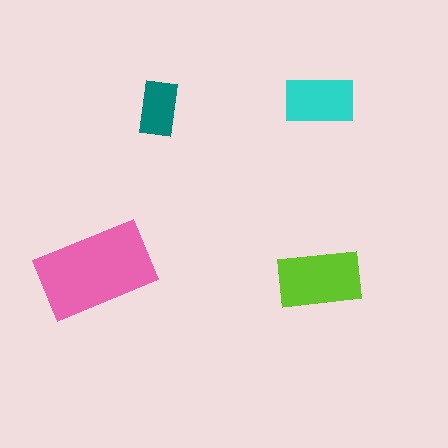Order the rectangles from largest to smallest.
the pink one, the lime one, the cyan one, the teal one.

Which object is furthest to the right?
The lime rectangle is rightmost.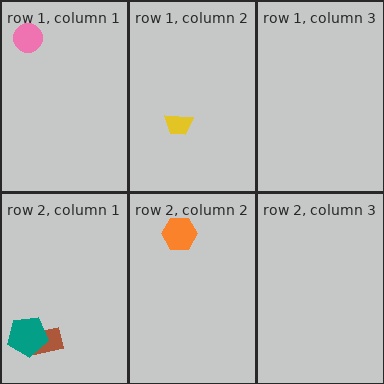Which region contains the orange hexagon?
The row 2, column 2 region.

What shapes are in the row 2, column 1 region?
The brown rectangle, the teal pentagon.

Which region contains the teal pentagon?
The row 2, column 1 region.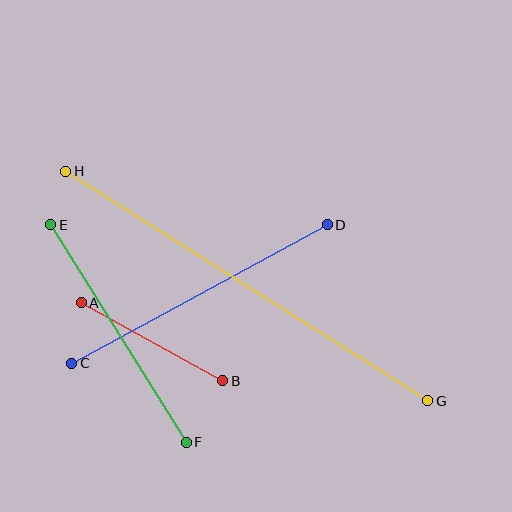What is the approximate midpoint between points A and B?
The midpoint is at approximately (152, 342) pixels.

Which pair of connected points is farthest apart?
Points G and H are farthest apart.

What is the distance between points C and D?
The distance is approximately 291 pixels.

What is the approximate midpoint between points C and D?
The midpoint is at approximately (199, 294) pixels.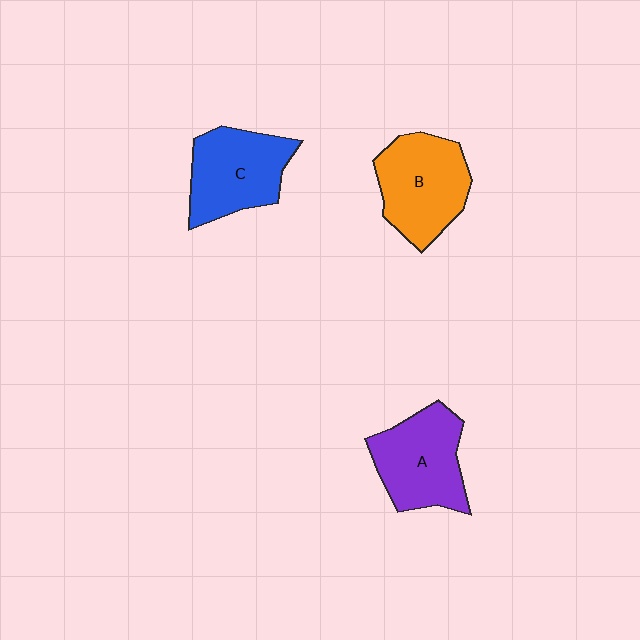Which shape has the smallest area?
Shape C (blue).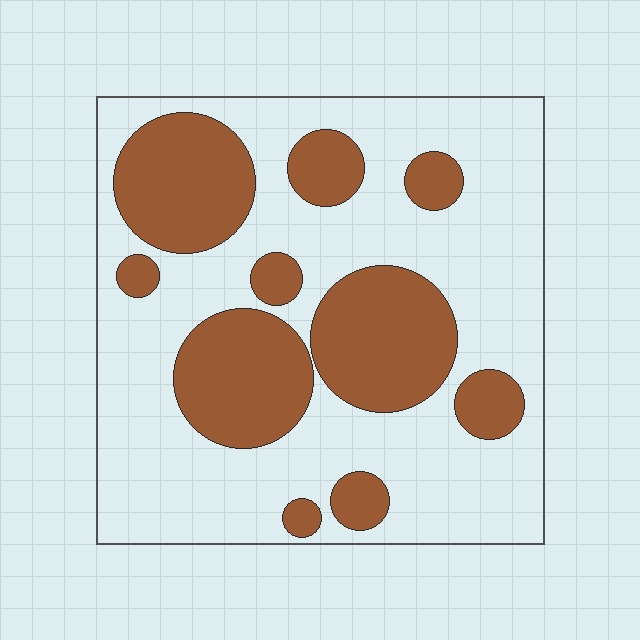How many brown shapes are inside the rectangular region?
10.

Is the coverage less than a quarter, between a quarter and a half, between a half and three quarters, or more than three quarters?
Between a quarter and a half.